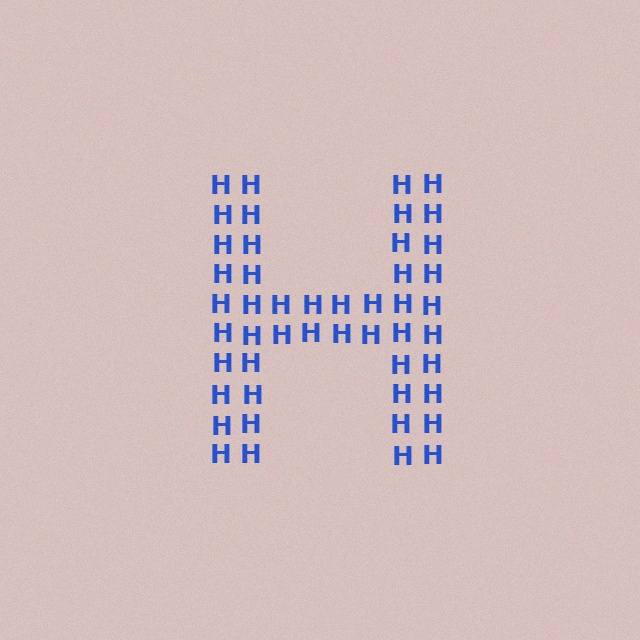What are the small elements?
The small elements are letter H's.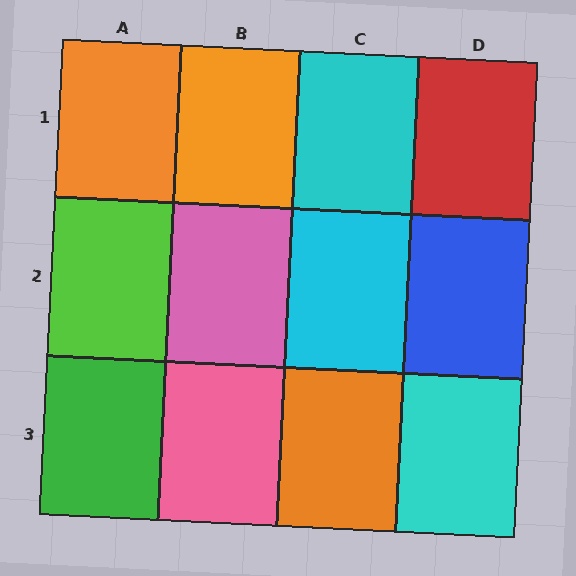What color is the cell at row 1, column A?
Orange.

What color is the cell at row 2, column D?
Blue.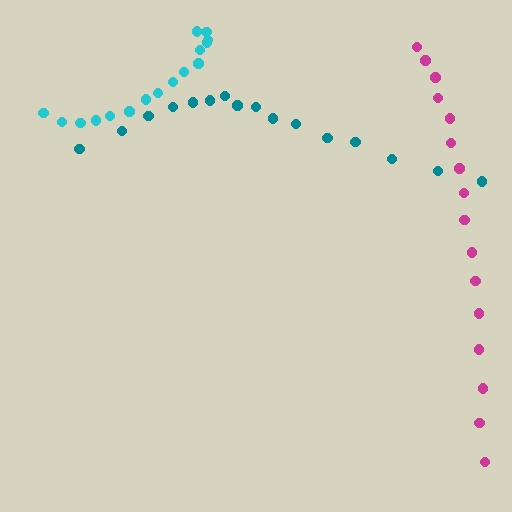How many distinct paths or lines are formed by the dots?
There are 3 distinct paths.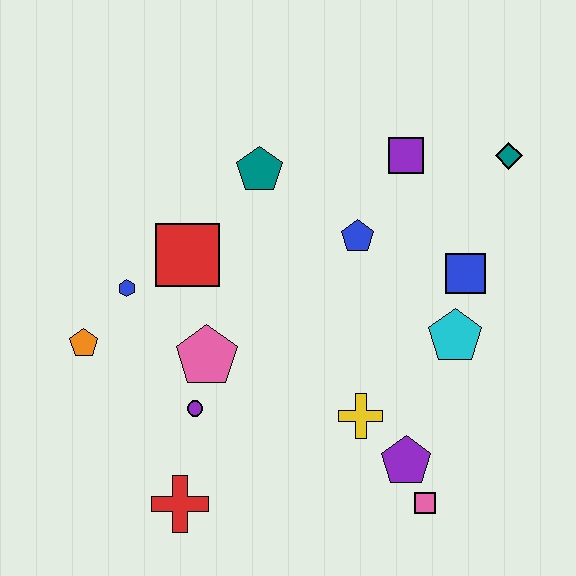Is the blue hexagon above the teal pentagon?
No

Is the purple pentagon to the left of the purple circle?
No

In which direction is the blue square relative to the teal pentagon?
The blue square is to the right of the teal pentagon.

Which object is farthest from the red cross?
The teal diamond is farthest from the red cross.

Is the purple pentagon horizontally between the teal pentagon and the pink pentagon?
No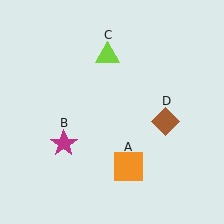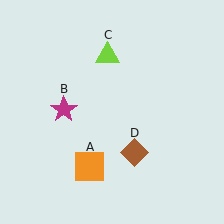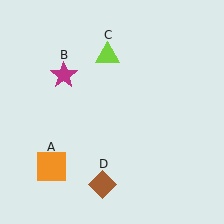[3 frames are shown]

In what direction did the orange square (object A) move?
The orange square (object A) moved left.